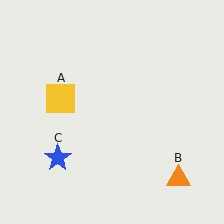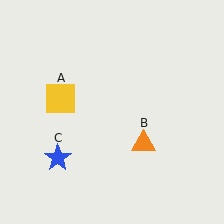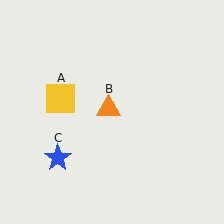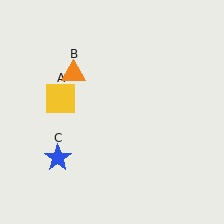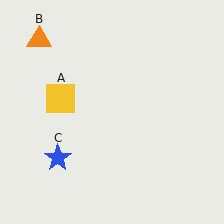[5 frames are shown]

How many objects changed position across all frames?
1 object changed position: orange triangle (object B).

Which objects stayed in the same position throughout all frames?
Yellow square (object A) and blue star (object C) remained stationary.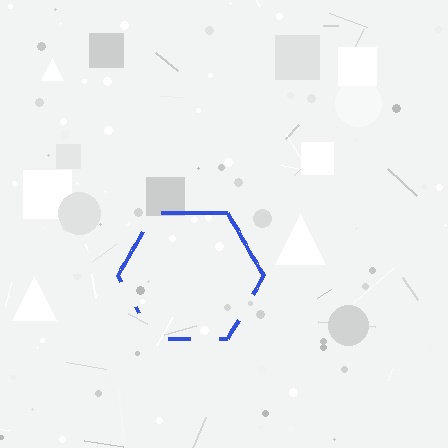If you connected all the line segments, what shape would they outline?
They would outline a hexagon.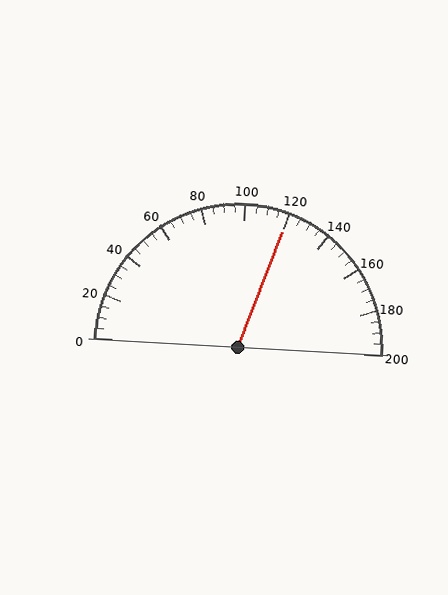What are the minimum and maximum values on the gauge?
The gauge ranges from 0 to 200.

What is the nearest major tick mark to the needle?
The nearest major tick mark is 120.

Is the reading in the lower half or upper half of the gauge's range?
The reading is in the upper half of the range (0 to 200).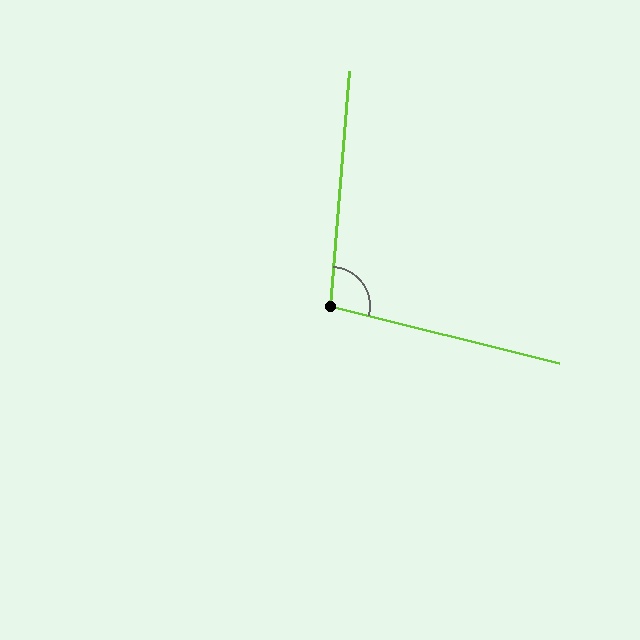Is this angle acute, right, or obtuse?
It is obtuse.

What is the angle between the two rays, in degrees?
Approximately 99 degrees.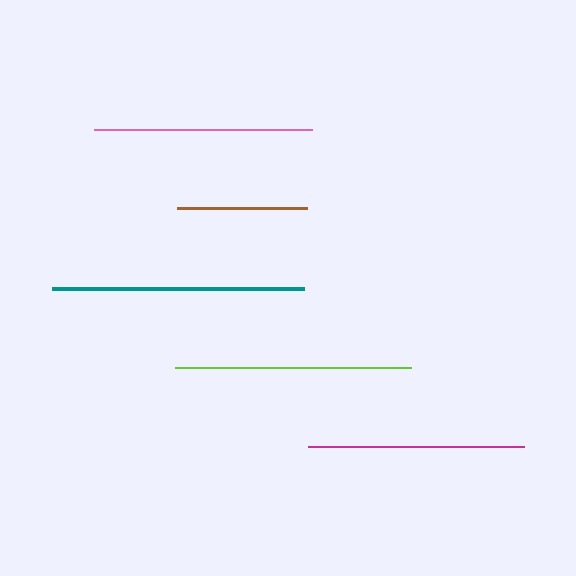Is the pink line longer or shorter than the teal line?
The teal line is longer than the pink line.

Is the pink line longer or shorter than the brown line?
The pink line is longer than the brown line.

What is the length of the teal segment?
The teal segment is approximately 252 pixels long.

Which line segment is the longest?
The teal line is the longest at approximately 252 pixels.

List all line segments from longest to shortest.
From longest to shortest: teal, lime, pink, magenta, brown.